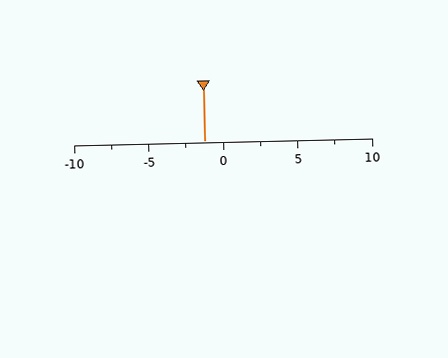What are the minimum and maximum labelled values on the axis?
The axis runs from -10 to 10.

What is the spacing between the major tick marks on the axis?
The major ticks are spaced 5 apart.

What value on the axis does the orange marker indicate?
The marker indicates approximately -1.2.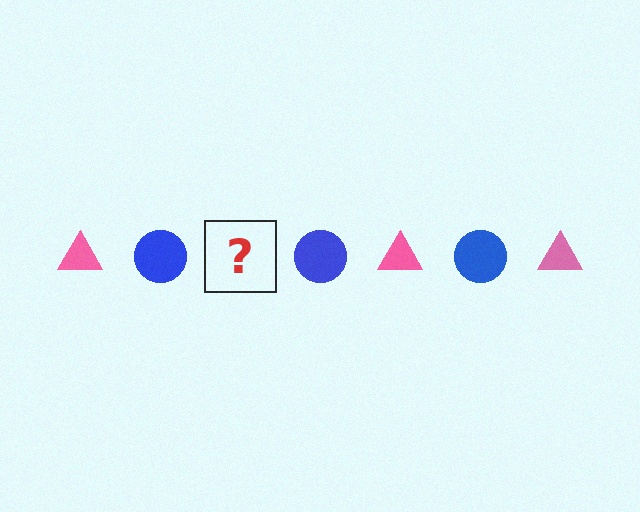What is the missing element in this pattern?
The missing element is a pink triangle.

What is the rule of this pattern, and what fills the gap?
The rule is that the pattern alternates between pink triangle and blue circle. The gap should be filled with a pink triangle.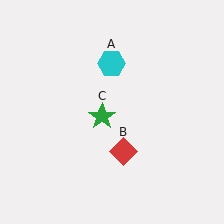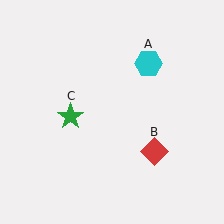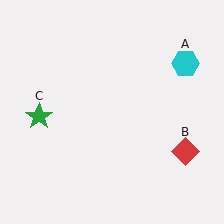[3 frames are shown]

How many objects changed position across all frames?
3 objects changed position: cyan hexagon (object A), red diamond (object B), green star (object C).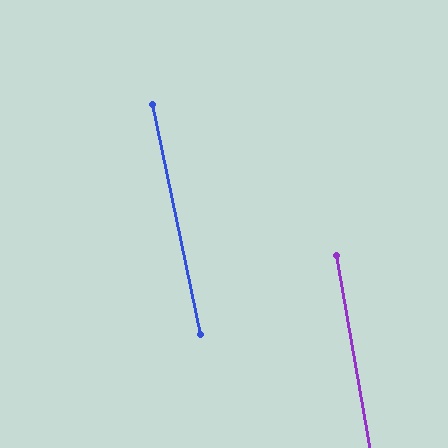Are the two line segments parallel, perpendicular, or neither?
Parallel — their directions differ by only 1.9°.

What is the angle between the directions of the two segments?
Approximately 2 degrees.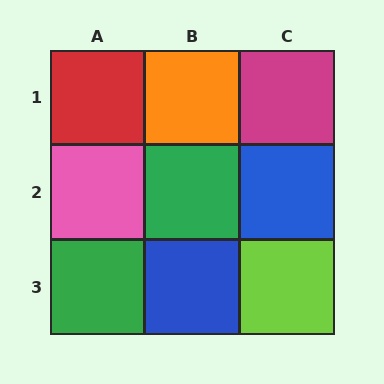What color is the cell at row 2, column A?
Pink.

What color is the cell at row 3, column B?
Blue.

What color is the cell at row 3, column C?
Lime.